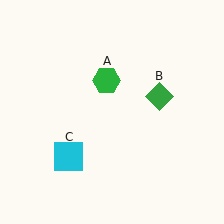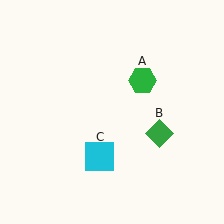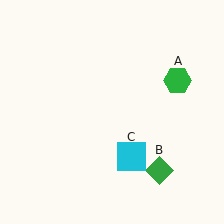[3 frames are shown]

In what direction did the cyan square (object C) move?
The cyan square (object C) moved right.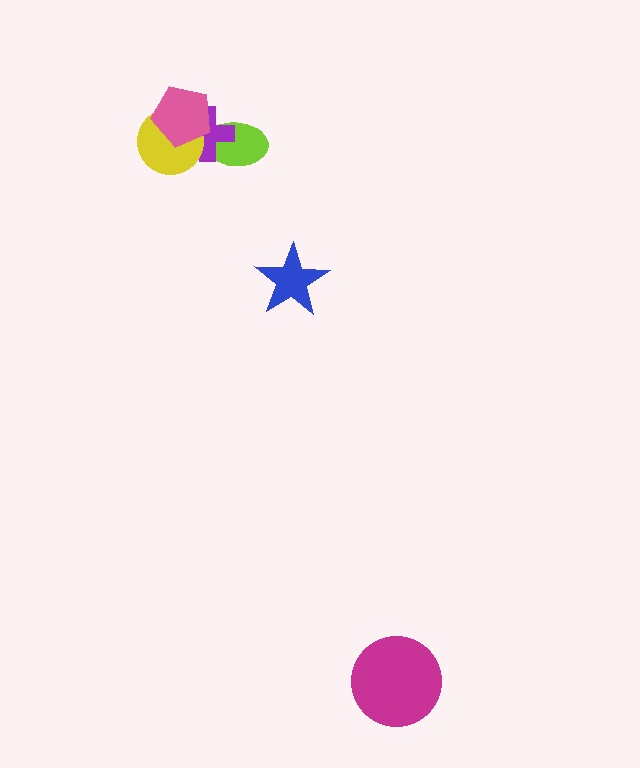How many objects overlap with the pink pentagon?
2 objects overlap with the pink pentagon.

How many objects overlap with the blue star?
0 objects overlap with the blue star.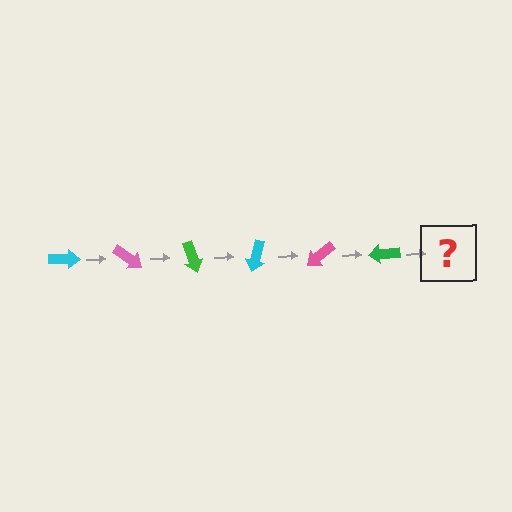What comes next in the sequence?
The next element should be a cyan arrow, rotated 210 degrees from the start.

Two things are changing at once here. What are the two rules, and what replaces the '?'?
The two rules are that it rotates 35 degrees each step and the color cycles through cyan, pink, and green. The '?' should be a cyan arrow, rotated 210 degrees from the start.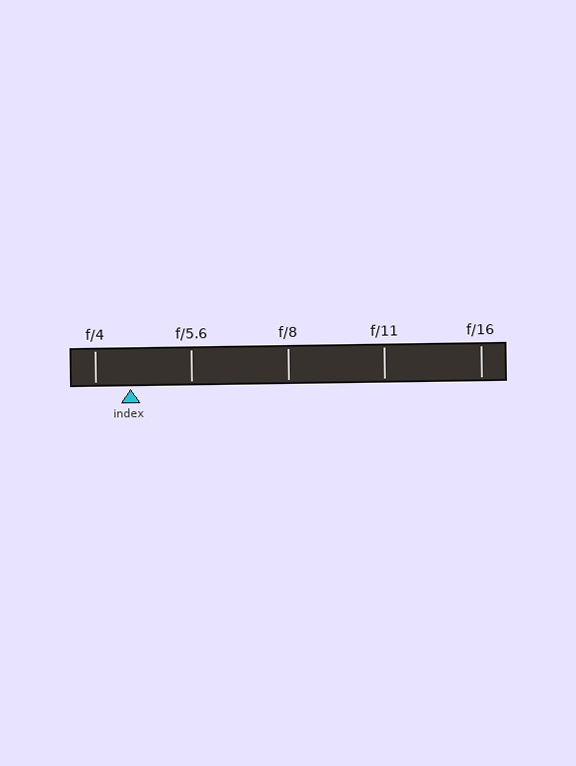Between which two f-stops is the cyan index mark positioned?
The index mark is between f/4 and f/5.6.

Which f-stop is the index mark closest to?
The index mark is closest to f/4.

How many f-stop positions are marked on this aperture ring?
There are 5 f-stop positions marked.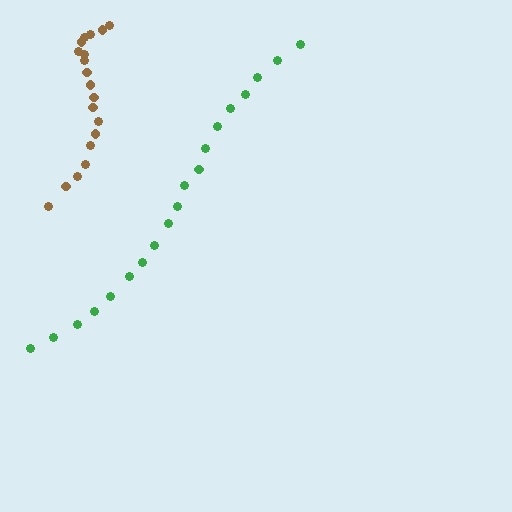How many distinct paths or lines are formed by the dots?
There are 2 distinct paths.